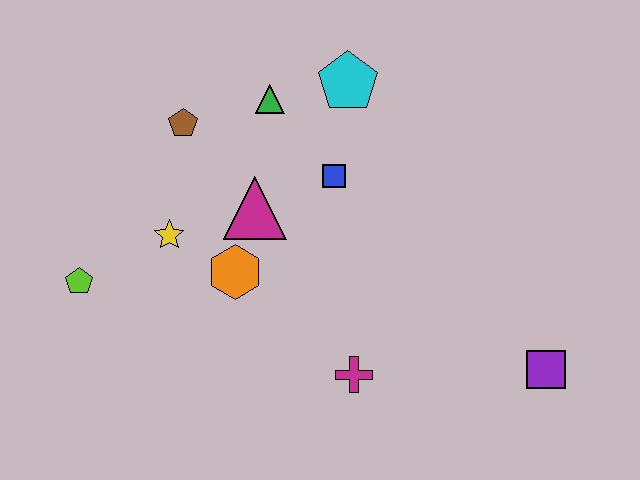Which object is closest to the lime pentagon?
The yellow star is closest to the lime pentagon.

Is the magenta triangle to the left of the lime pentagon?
No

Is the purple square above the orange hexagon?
No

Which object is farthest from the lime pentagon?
The purple square is farthest from the lime pentagon.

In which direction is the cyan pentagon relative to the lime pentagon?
The cyan pentagon is to the right of the lime pentagon.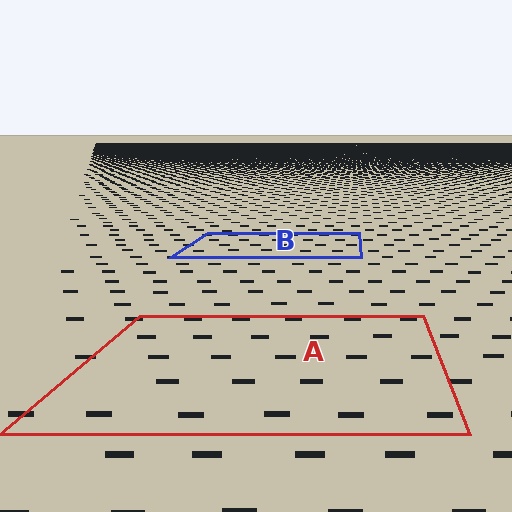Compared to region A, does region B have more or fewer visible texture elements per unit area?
Region B has more texture elements per unit area — they are packed more densely because it is farther away.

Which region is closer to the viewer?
Region A is closer. The texture elements there are larger and more spread out.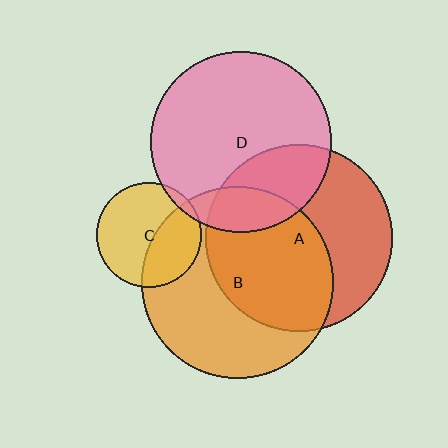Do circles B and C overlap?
Yes.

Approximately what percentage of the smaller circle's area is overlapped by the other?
Approximately 40%.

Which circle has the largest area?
Circle B (orange).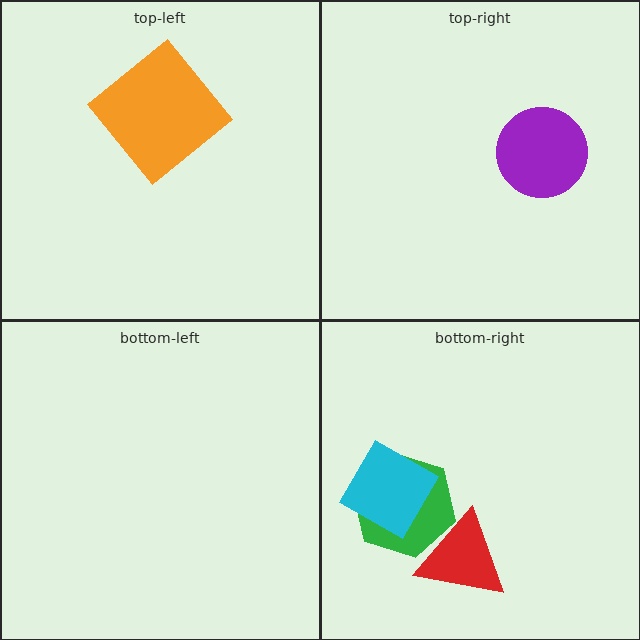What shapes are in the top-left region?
The orange diamond.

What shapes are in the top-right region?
The purple circle.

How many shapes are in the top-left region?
1.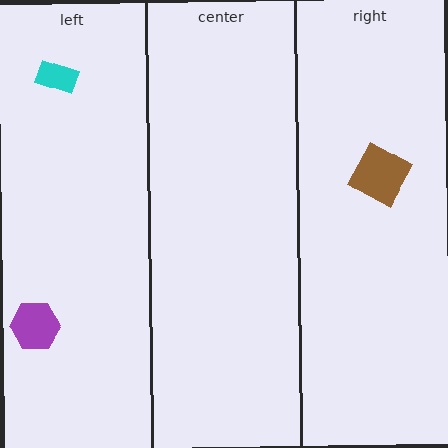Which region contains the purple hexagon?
The left region.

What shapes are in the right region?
The brown square.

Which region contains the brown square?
The right region.